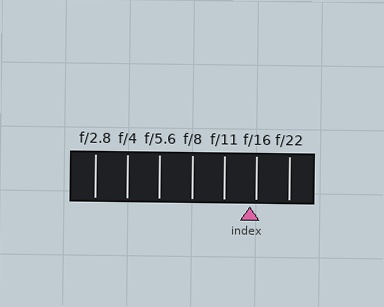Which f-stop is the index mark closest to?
The index mark is closest to f/16.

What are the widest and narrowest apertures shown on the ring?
The widest aperture shown is f/2.8 and the narrowest is f/22.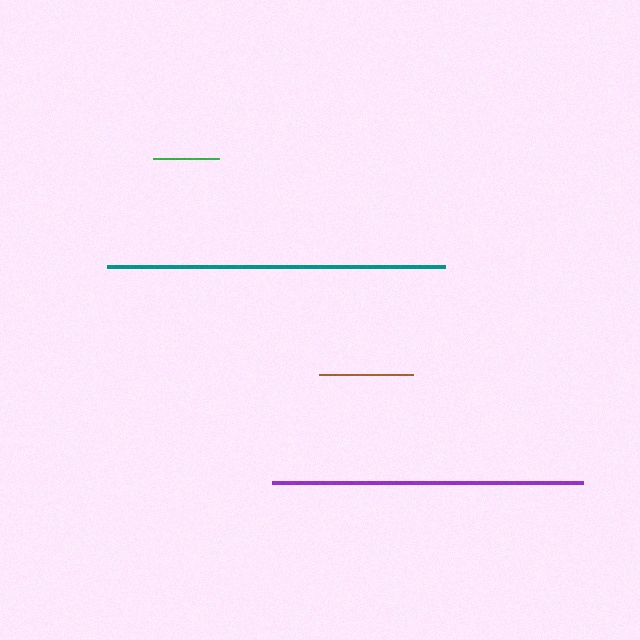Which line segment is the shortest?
The green line is the shortest at approximately 66 pixels.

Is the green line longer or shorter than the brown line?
The brown line is longer than the green line.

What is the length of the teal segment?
The teal segment is approximately 338 pixels long.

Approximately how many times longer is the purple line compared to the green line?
The purple line is approximately 4.7 times the length of the green line.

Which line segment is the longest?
The teal line is the longest at approximately 338 pixels.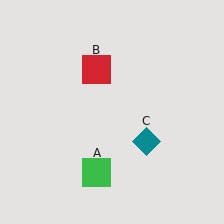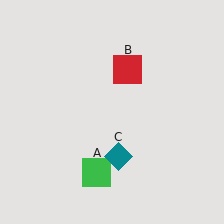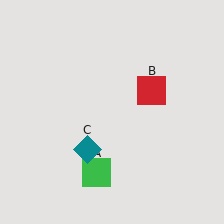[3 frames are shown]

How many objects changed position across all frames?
2 objects changed position: red square (object B), teal diamond (object C).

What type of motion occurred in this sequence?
The red square (object B), teal diamond (object C) rotated clockwise around the center of the scene.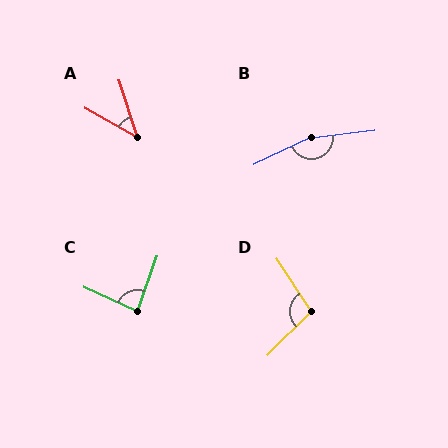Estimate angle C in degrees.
Approximately 85 degrees.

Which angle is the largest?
B, at approximately 162 degrees.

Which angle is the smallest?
A, at approximately 44 degrees.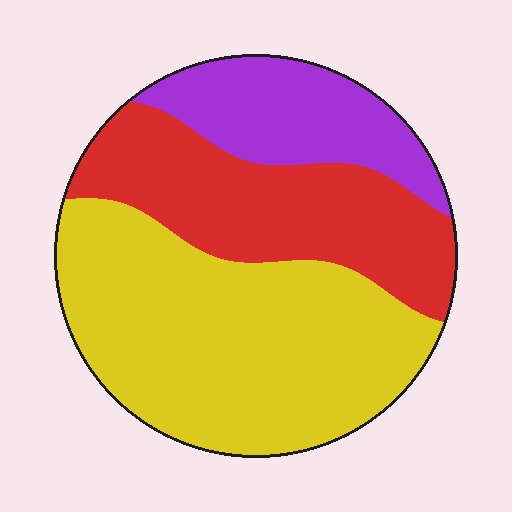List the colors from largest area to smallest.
From largest to smallest: yellow, red, purple.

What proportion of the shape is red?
Red takes up about one third (1/3) of the shape.